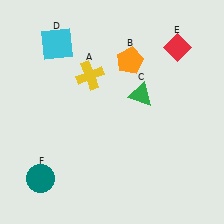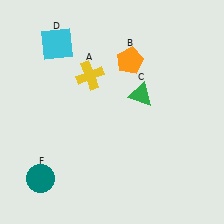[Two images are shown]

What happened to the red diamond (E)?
The red diamond (E) was removed in Image 2. It was in the top-right area of Image 1.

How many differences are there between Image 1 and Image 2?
There is 1 difference between the two images.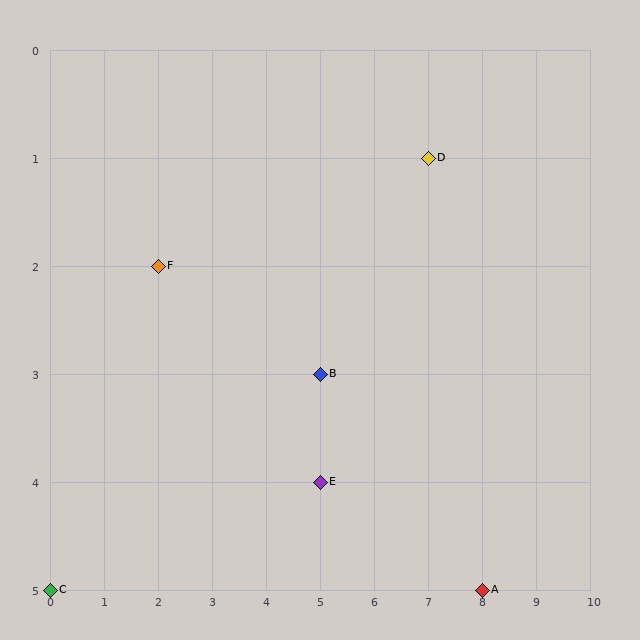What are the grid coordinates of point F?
Point F is at grid coordinates (2, 2).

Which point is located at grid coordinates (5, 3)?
Point B is at (5, 3).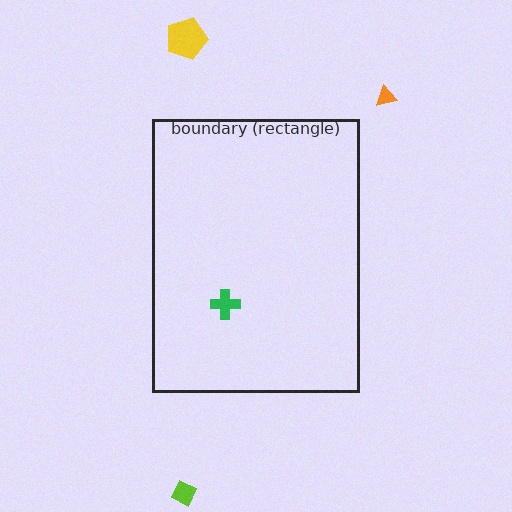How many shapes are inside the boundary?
1 inside, 3 outside.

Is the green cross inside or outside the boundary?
Inside.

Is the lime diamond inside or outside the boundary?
Outside.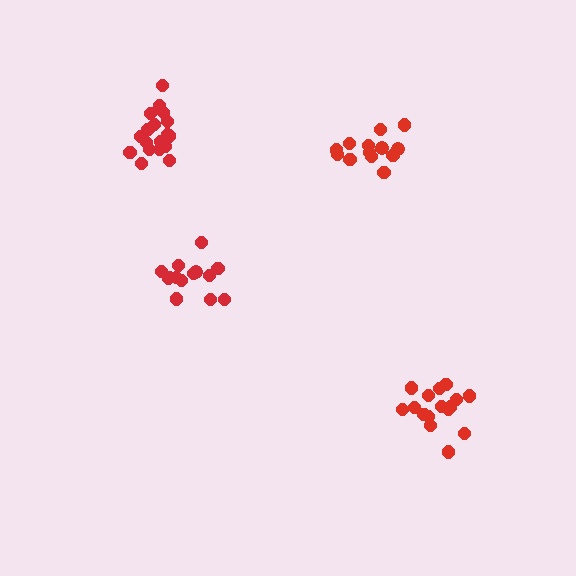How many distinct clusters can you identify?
There are 4 distinct clusters.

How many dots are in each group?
Group 1: 16 dots, Group 2: 14 dots, Group 3: 13 dots, Group 4: 18 dots (61 total).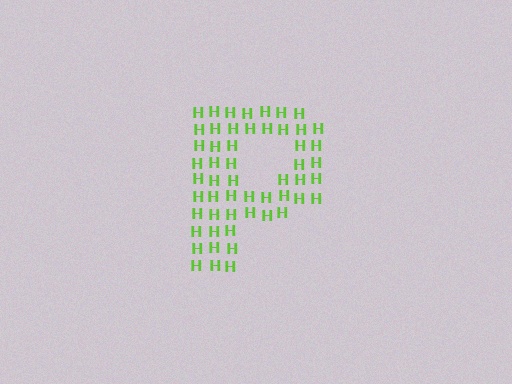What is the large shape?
The large shape is the letter P.